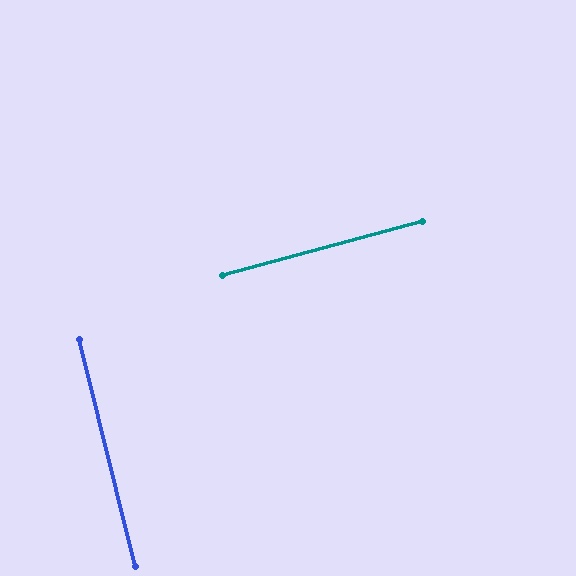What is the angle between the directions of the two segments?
Approximately 88 degrees.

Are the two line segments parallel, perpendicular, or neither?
Perpendicular — they meet at approximately 88°.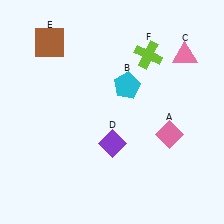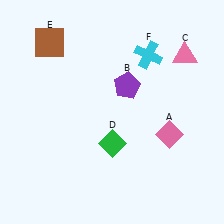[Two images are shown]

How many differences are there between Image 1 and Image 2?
There are 3 differences between the two images.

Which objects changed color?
B changed from cyan to purple. D changed from purple to green. F changed from lime to cyan.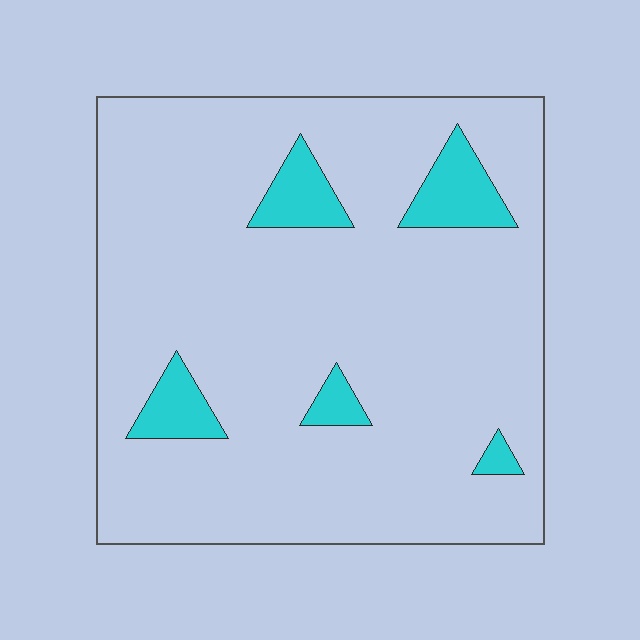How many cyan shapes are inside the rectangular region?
5.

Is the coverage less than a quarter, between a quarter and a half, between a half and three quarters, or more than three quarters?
Less than a quarter.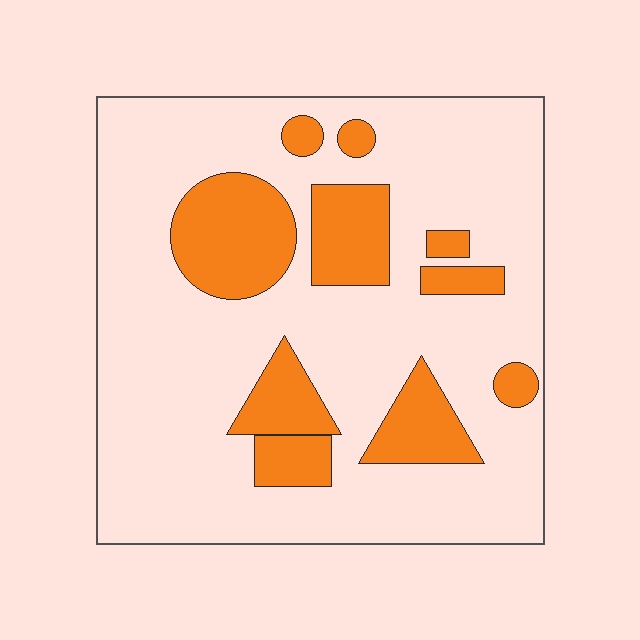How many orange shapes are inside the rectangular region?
10.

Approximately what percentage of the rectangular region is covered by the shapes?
Approximately 25%.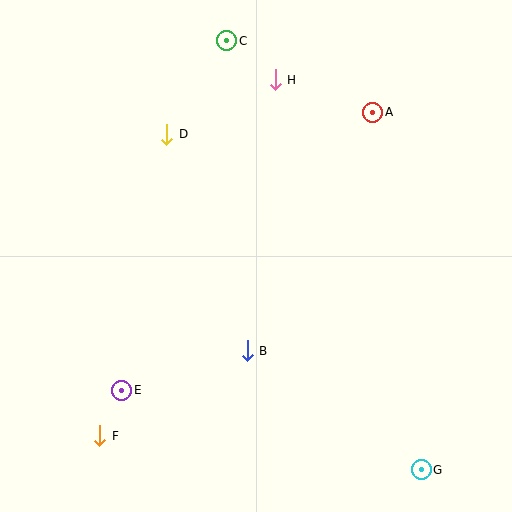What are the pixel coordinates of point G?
Point G is at (421, 470).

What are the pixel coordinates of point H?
Point H is at (275, 80).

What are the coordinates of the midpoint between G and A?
The midpoint between G and A is at (397, 291).